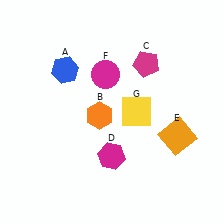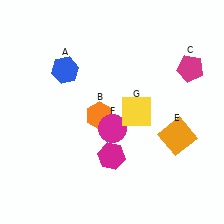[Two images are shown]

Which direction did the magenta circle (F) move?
The magenta circle (F) moved down.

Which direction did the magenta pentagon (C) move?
The magenta pentagon (C) moved right.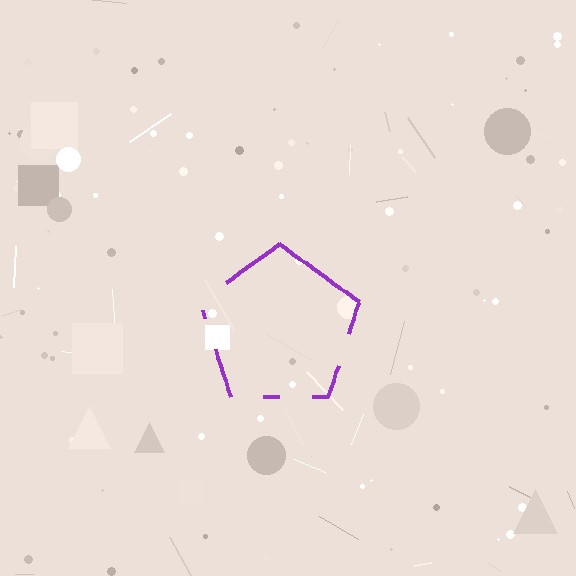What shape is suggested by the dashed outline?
The dashed outline suggests a pentagon.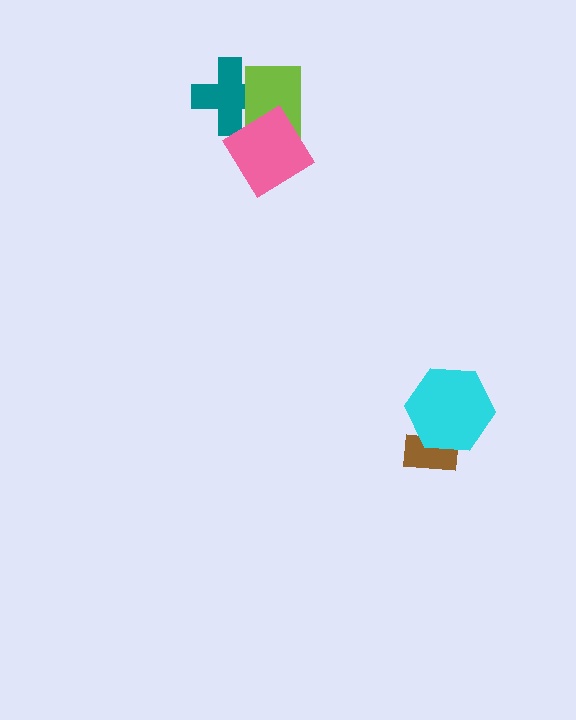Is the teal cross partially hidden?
Yes, it is partially covered by another shape.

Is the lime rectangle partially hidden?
Yes, it is partially covered by another shape.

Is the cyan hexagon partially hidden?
No, no other shape covers it.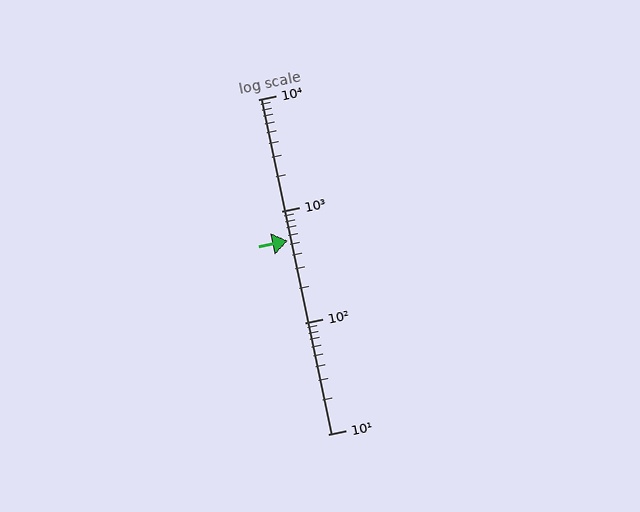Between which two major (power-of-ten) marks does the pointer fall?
The pointer is between 100 and 1000.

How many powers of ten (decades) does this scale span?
The scale spans 3 decades, from 10 to 10000.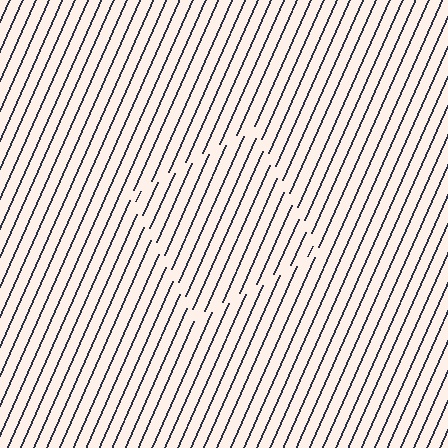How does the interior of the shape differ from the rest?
The interior of the shape contains the same grating, shifted by half a period — the contour is defined by the phase discontinuity where line-ends from the inner and outer gratings abut.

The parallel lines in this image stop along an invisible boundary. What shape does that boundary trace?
An illusory square. The interior of the shape contains the same grating, shifted by half a period — the contour is defined by the phase discontinuity where line-ends from the inner and outer gratings abut.